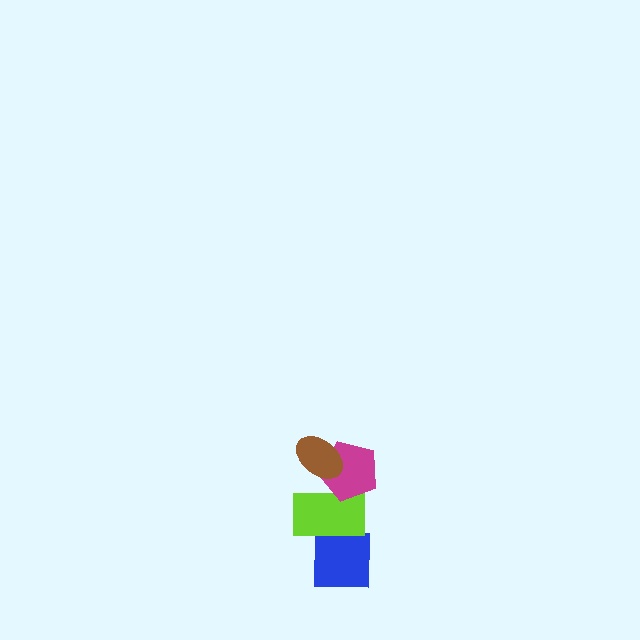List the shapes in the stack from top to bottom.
From top to bottom: the brown ellipse, the magenta pentagon, the lime rectangle, the blue square.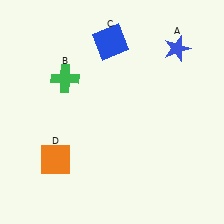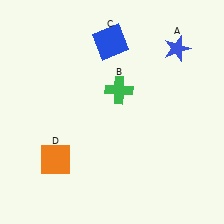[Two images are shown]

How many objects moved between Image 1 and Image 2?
1 object moved between the two images.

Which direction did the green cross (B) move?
The green cross (B) moved right.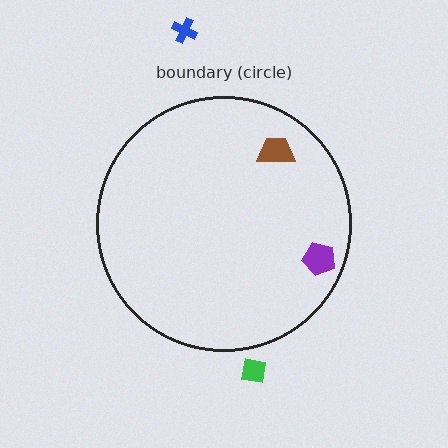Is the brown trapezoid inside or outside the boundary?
Inside.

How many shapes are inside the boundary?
2 inside, 2 outside.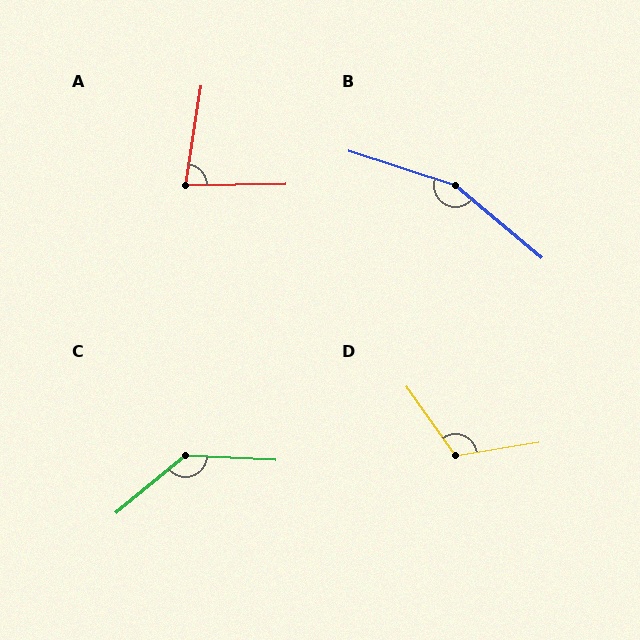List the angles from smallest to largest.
A (81°), D (116°), C (137°), B (158°).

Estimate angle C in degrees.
Approximately 137 degrees.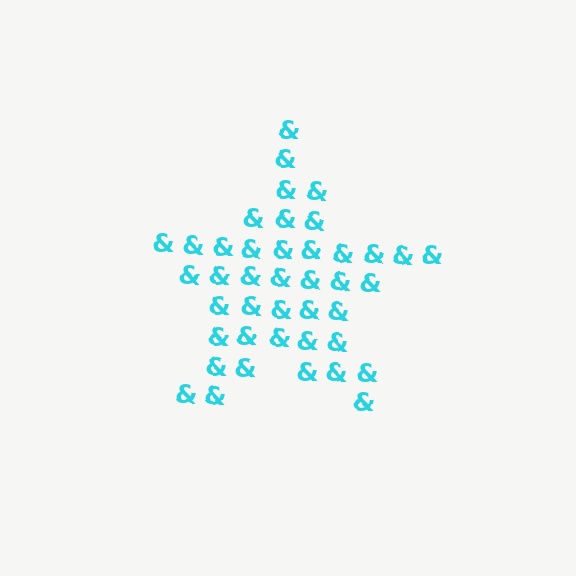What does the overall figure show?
The overall figure shows a star.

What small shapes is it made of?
It is made of small ampersands.